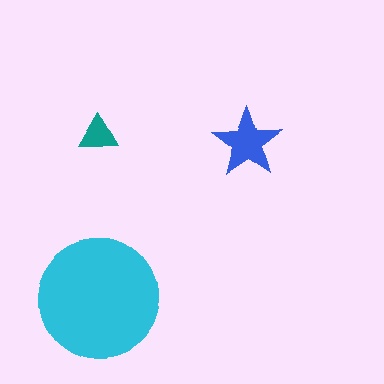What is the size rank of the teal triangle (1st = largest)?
3rd.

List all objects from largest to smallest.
The cyan circle, the blue star, the teal triangle.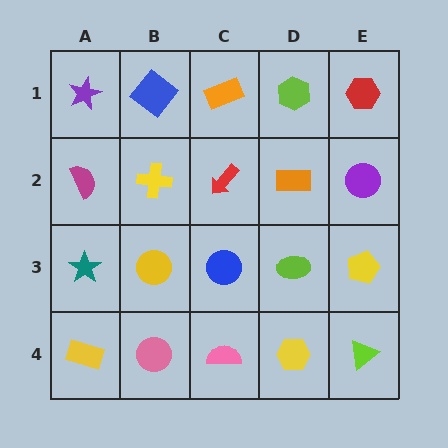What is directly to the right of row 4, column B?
A pink semicircle.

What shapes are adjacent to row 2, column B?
A blue diamond (row 1, column B), a yellow circle (row 3, column B), a magenta semicircle (row 2, column A), a red arrow (row 2, column C).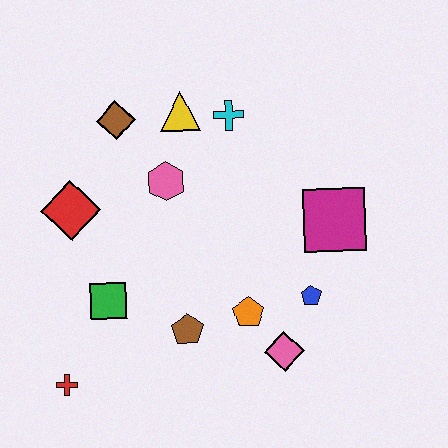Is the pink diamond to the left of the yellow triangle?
No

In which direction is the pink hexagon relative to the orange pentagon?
The pink hexagon is above the orange pentagon.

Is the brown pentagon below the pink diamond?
No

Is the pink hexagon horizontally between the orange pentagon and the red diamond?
Yes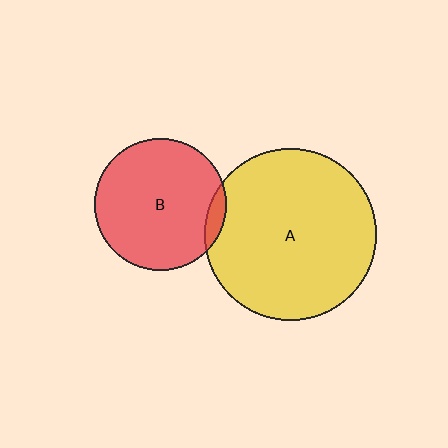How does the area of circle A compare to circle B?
Approximately 1.7 times.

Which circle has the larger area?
Circle A (yellow).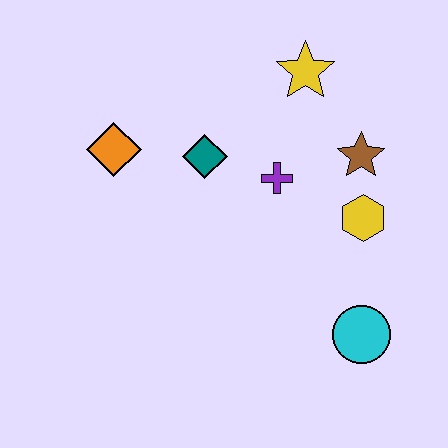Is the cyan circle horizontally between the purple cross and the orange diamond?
No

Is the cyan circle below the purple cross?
Yes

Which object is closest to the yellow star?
The brown star is closest to the yellow star.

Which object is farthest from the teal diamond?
The cyan circle is farthest from the teal diamond.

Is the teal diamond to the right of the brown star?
No